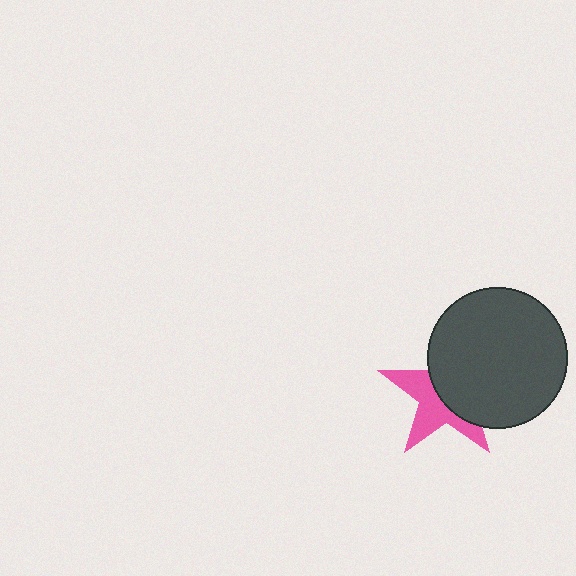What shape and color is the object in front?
The object in front is a dark gray circle.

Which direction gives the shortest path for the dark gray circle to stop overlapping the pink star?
Moving right gives the shortest separation.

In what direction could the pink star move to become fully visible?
The pink star could move left. That would shift it out from behind the dark gray circle entirely.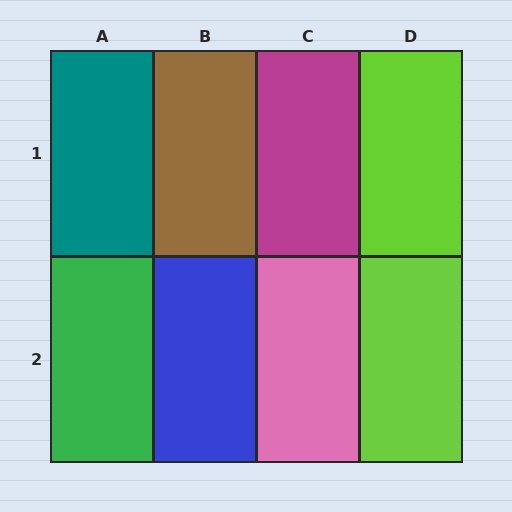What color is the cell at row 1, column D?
Lime.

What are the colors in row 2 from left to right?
Green, blue, pink, lime.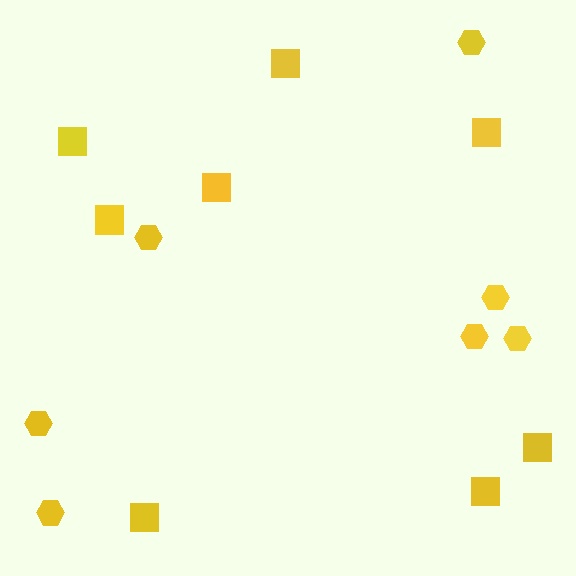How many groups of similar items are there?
There are 2 groups: one group of hexagons (7) and one group of squares (8).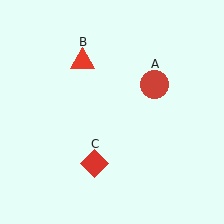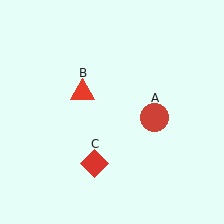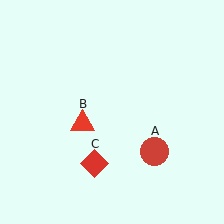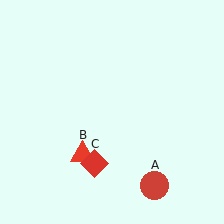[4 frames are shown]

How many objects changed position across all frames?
2 objects changed position: red circle (object A), red triangle (object B).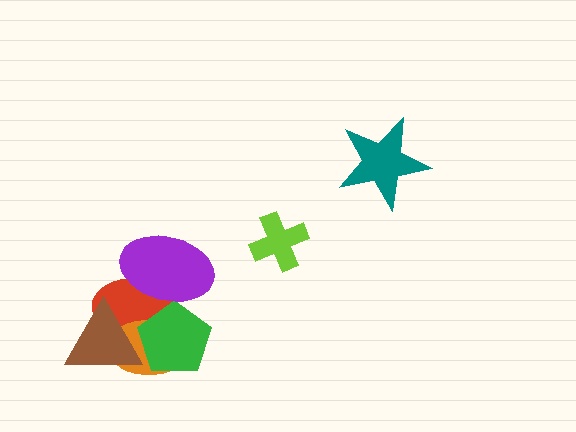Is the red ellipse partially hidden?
Yes, it is partially covered by another shape.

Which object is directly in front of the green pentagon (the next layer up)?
The purple ellipse is directly in front of the green pentagon.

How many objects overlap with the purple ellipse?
3 objects overlap with the purple ellipse.